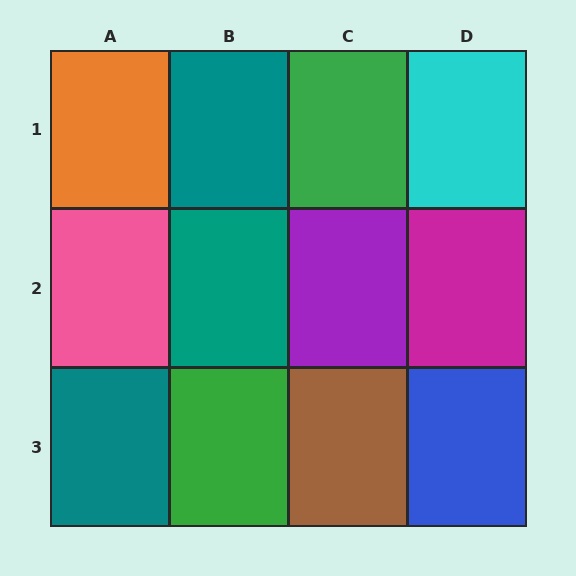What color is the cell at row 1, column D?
Cyan.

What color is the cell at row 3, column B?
Green.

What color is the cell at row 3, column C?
Brown.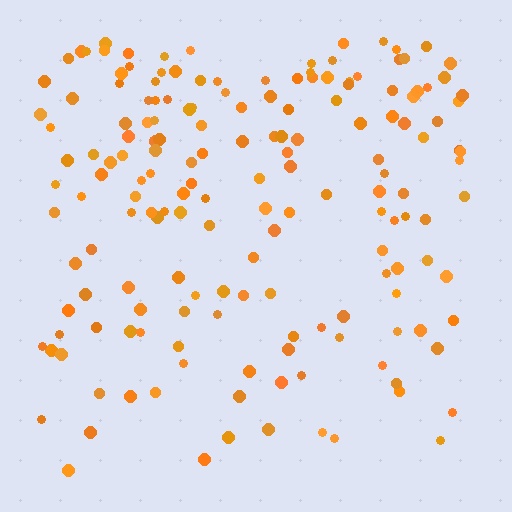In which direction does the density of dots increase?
From bottom to top, with the top side densest.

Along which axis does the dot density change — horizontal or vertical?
Vertical.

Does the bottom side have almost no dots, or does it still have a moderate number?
Still a moderate number, just noticeably fewer than the top.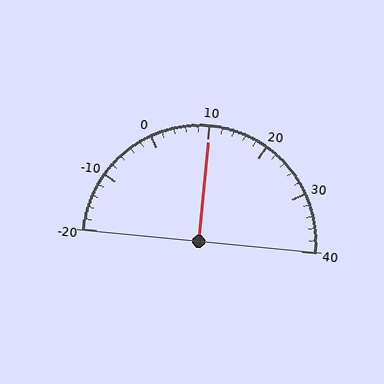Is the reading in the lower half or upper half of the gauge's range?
The reading is in the upper half of the range (-20 to 40).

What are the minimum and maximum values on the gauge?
The gauge ranges from -20 to 40.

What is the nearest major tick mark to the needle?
The nearest major tick mark is 10.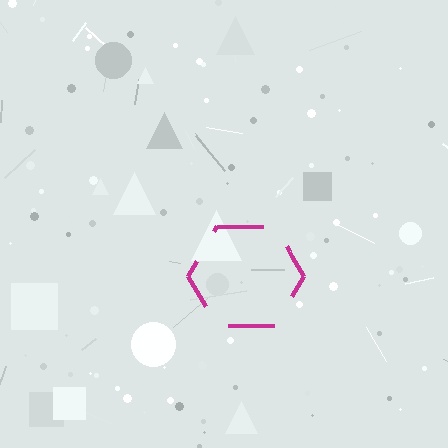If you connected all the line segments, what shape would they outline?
They would outline a hexagon.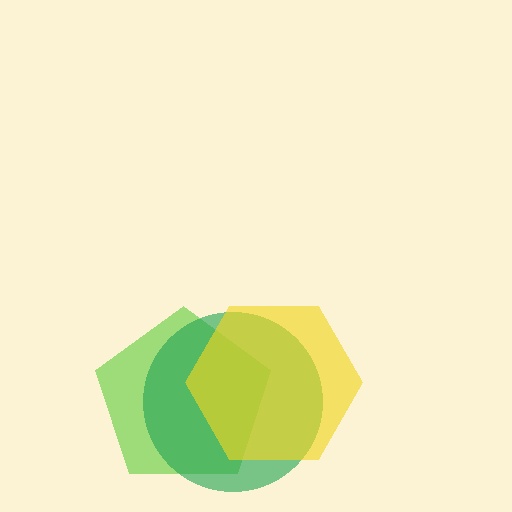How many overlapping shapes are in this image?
There are 3 overlapping shapes in the image.